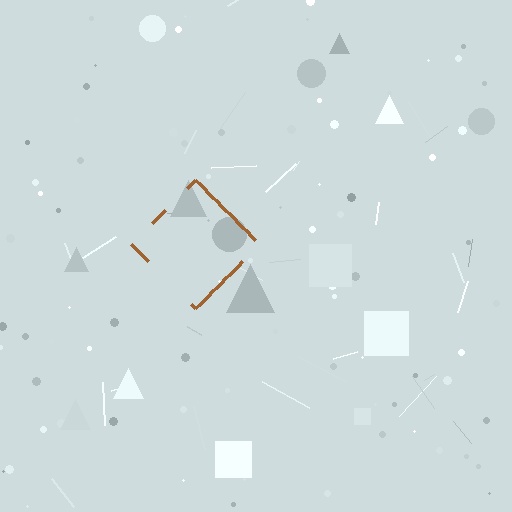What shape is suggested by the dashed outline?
The dashed outline suggests a diamond.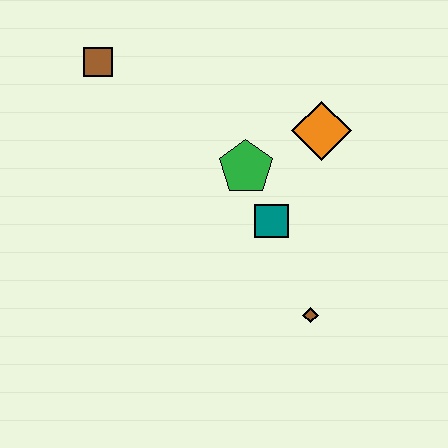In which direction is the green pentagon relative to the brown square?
The green pentagon is to the right of the brown square.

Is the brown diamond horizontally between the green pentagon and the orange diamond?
Yes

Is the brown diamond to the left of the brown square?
No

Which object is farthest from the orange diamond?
The brown square is farthest from the orange diamond.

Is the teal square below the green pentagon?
Yes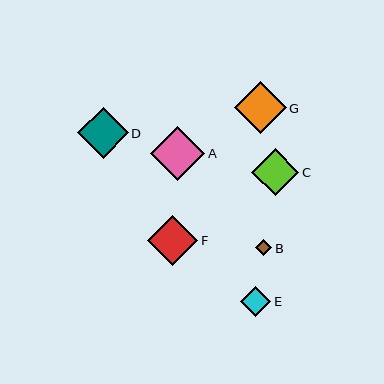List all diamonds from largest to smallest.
From largest to smallest: A, G, D, F, C, E, B.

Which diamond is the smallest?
Diamond B is the smallest with a size of approximately 16 pixels.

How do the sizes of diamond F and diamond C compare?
Diamond F and diamond C are approximately the same size.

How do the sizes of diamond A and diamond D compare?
Diamond A and diamond D are approximately the same size.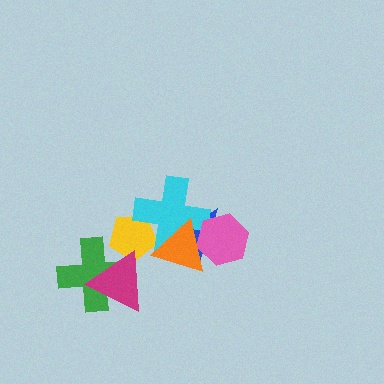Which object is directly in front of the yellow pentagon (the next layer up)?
The green cross is directly in front of the yellow pentagon.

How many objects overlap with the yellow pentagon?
4 objects overlap with the yellow pentagon.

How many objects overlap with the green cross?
2 objects overlap with the green cross.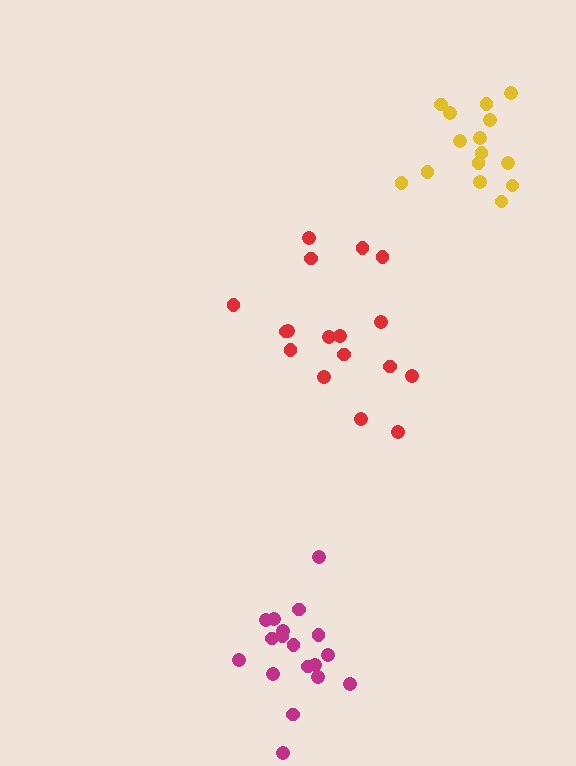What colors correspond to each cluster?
The clusters are colored: red, yellow, magenta.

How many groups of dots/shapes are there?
There are 3 groups.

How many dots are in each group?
Group 1: 17 dots, Group 2: 15 dots, Group 3: 18 dots (50 total).